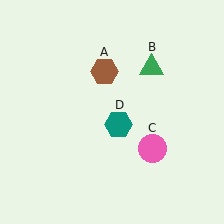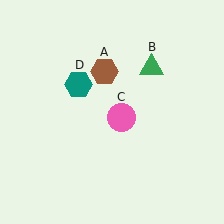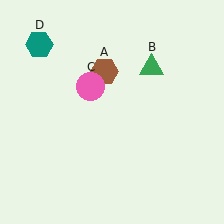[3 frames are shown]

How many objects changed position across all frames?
2 objects changed position: pink circle (object C), teal hexagon (object D).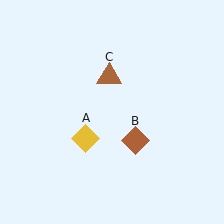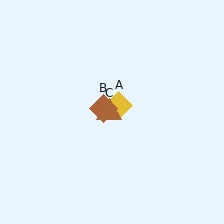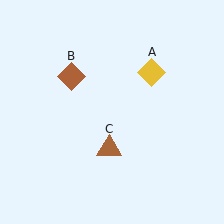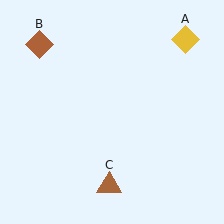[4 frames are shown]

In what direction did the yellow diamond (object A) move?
The yellow diamond (object A) moved up and to the right.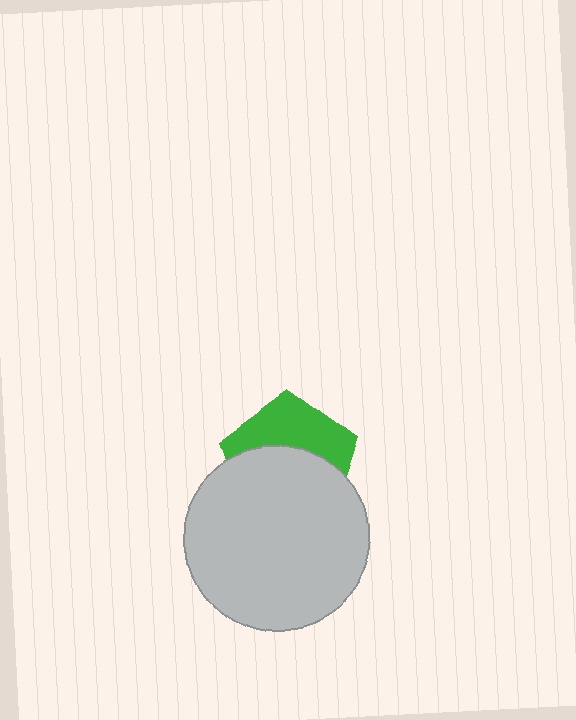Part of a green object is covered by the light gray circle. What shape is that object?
It is a pentagon.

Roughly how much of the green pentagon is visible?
A small part of it is visible (roughly 42%).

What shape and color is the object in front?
The object in front is a light gray circle.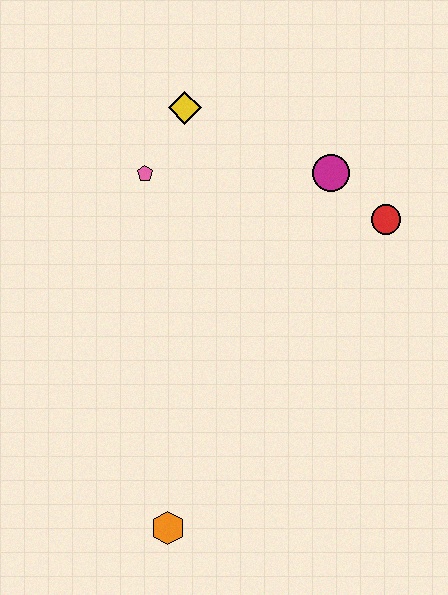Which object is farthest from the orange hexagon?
The yellow diamond is farthest from the orange hexagon.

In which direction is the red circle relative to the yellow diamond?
The red circle is to the right of the yellow diamond.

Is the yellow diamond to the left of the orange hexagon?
No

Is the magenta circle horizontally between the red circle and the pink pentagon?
Yes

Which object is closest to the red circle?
The magenta circle is closest to the red circle.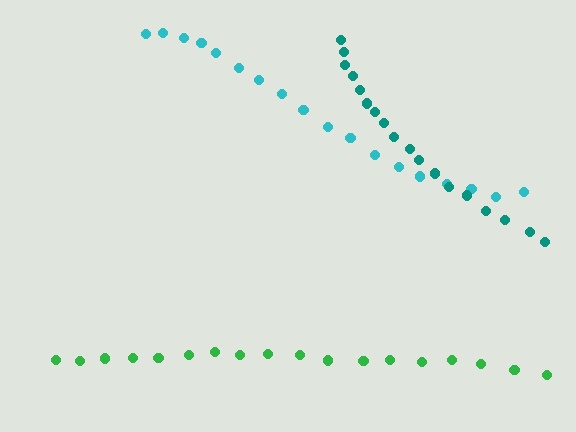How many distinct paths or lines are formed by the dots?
There are 3 distinct paths.